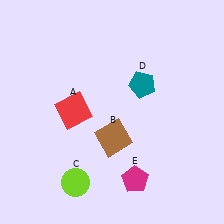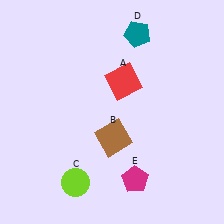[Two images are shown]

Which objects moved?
The objects that moved are: the red square (A), the teal pentagon (D).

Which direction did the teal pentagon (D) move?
The teal pentagon (D) moved up.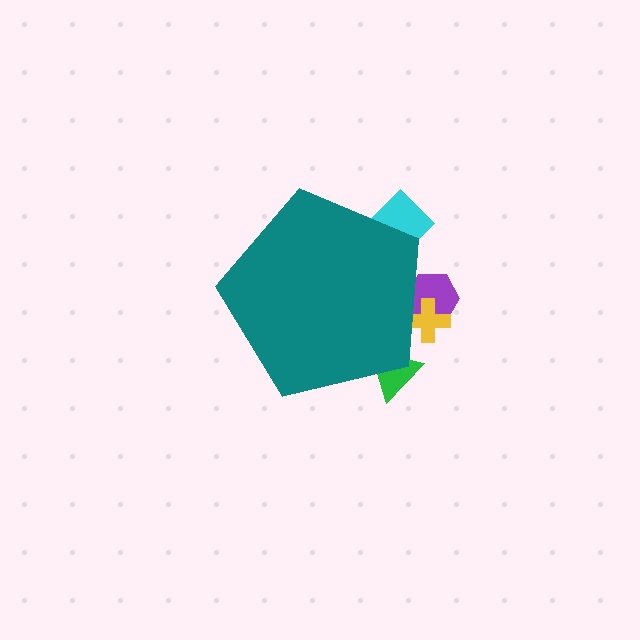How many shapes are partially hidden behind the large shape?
4 shapes are partially hidden.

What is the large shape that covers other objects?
A teal pentagon.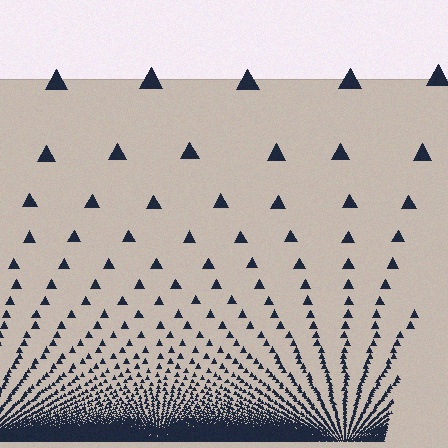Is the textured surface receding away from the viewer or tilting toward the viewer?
The surface appears to tilt toward the viewer. Texture elements get larger and sparser toward the top.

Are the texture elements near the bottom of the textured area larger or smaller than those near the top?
Smaller. The gradient is inverted — elements near the bottom are smaller and denser.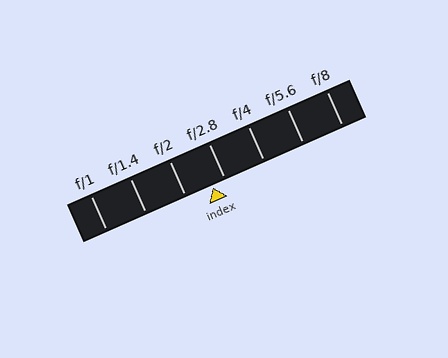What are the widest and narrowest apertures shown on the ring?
The widest aperture shown is f/1 and the narrowest is f/8.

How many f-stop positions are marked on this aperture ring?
There are 7 f-stop positions marked.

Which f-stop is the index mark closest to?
The index mark is closest to f/2.8.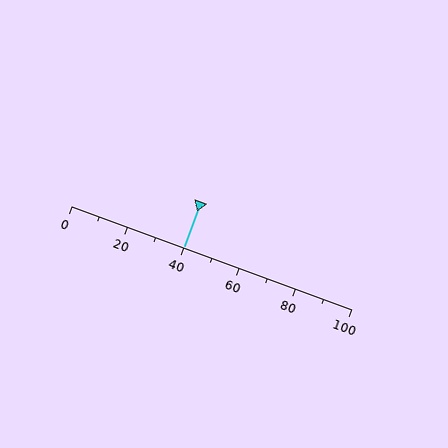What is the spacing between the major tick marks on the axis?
The major ticks are spaced 20 apart.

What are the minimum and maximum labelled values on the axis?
The axis runs from 0 to 100.